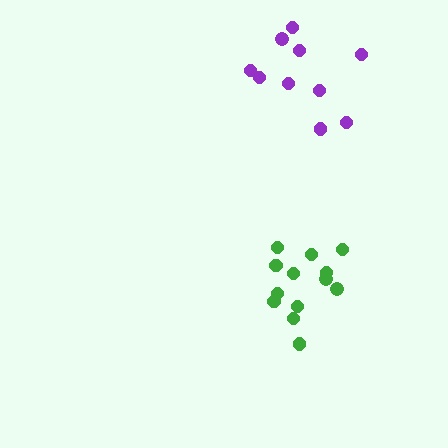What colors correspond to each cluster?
The clusters are colored: purple, green.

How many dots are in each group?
Group 1: 10 dots, Group 2: 13 dots (23 total).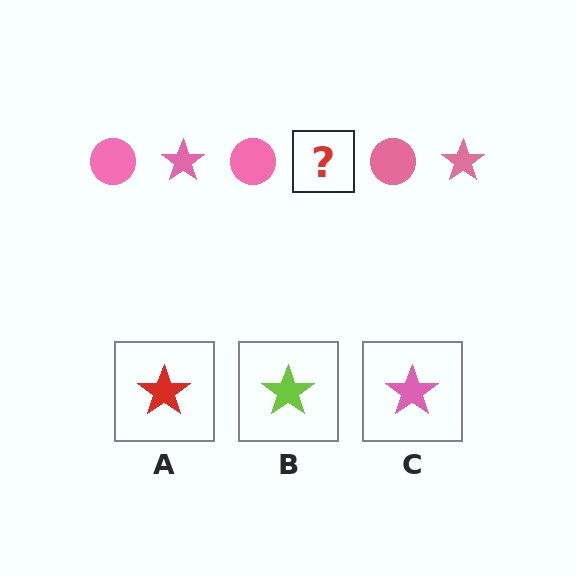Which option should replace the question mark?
Option C.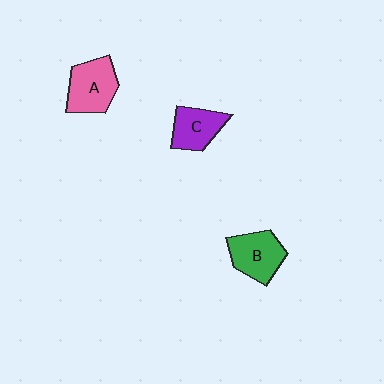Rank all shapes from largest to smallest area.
From largest to smallest: A (pink), B (green), C (purple).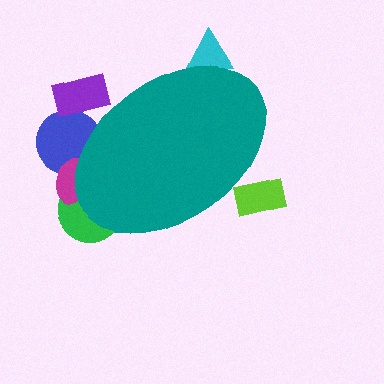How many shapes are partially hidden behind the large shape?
6 shapes are partially hidden.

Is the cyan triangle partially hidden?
Yes, the cyan triangle is partially hidden behind the teal ellipse.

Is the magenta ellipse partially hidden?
Yes, the magenta ellipse is partially hidden behind the teal ellipse.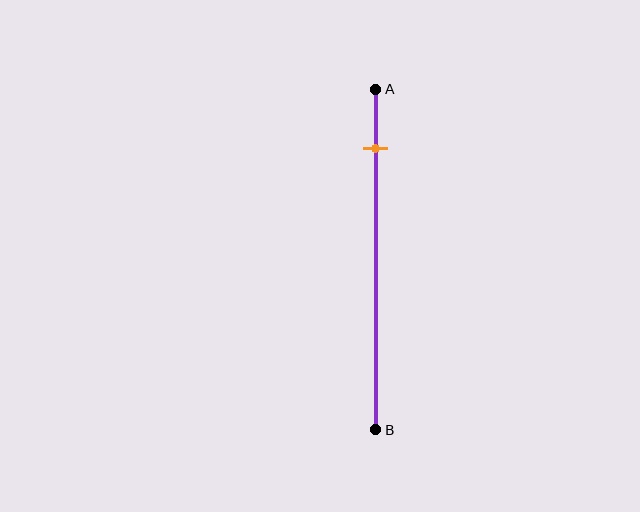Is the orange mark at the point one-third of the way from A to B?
No, the mark is at about 15% from A, not at the 33% one-third point.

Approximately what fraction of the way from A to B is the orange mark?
The orange mark is approximately 15% of the way from A to B.